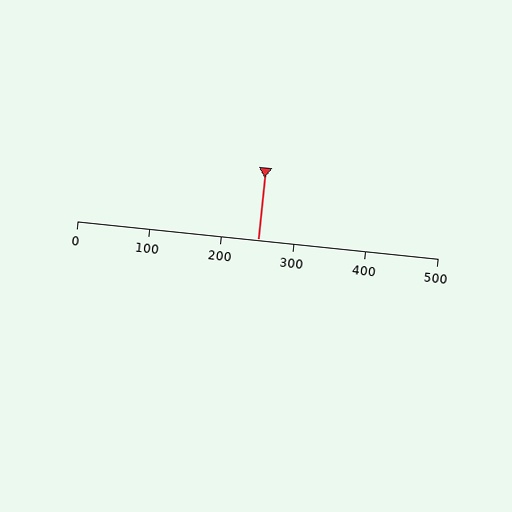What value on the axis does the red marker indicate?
The marker indicates approximately 250.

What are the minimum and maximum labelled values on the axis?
The axis runs from 0 to 500.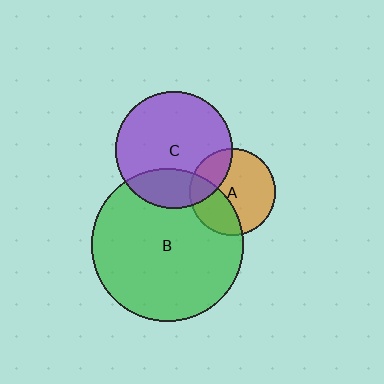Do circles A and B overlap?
Yes.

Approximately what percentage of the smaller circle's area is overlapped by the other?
Approximately 35%.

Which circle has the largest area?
Circle B (green).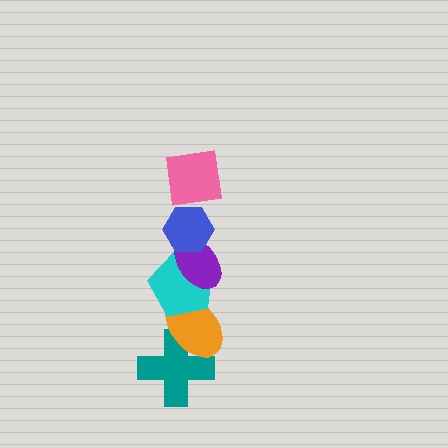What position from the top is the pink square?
The pink square is 1st from the top.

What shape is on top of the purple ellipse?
The blue hexagon is on top of the purple ellipse.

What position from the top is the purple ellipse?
The purple ellipse is 3rd from the top.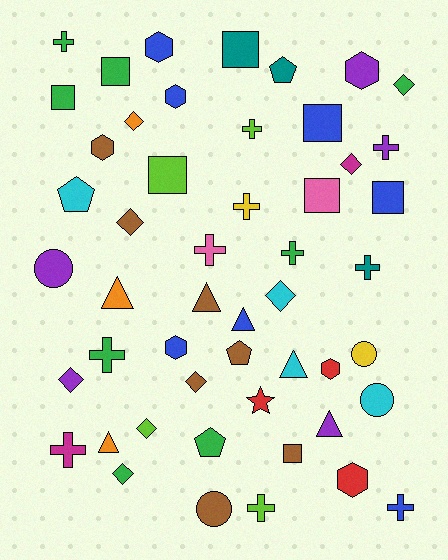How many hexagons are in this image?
There are 7 hexagons.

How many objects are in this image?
There are 50 objects.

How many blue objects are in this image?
There are 7 blue objects.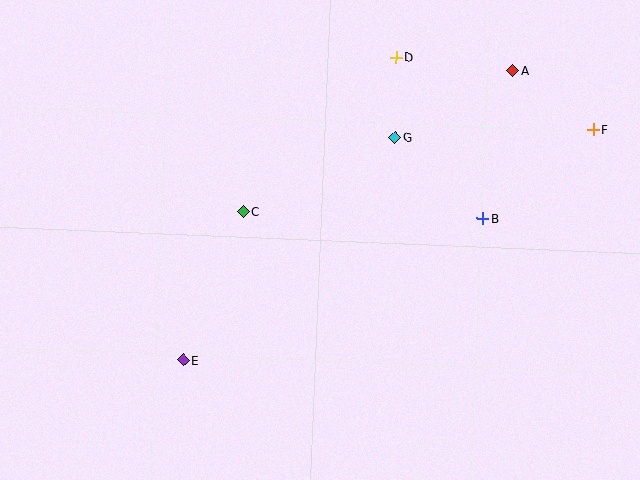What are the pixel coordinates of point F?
Point F is at (593, 129).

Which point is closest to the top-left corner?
Point C is closest to the top-left corner.